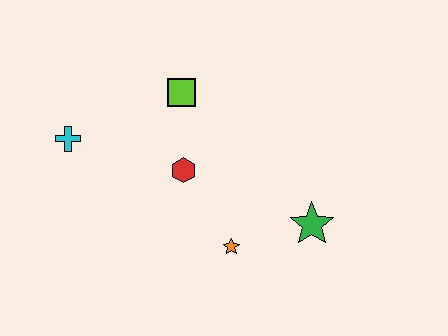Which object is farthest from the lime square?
The green star is farthest from the lime square.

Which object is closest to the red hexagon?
The lime square is closest to the red hexagon.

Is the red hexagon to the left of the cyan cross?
No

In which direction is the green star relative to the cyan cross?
The green star is to the right of the cyan cross.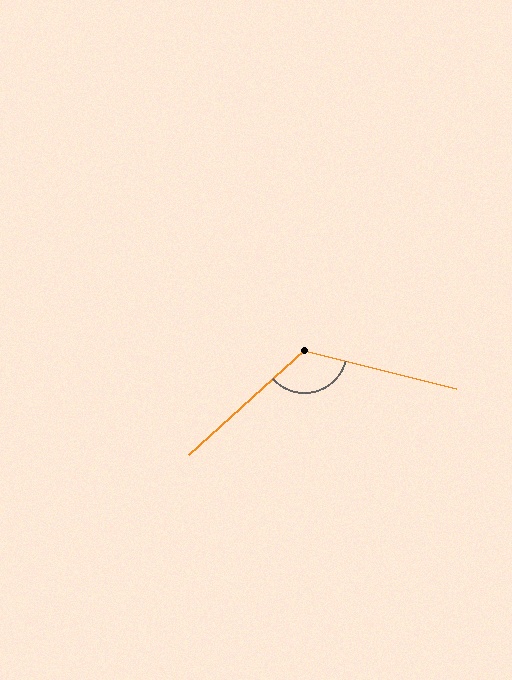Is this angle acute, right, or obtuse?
It is obtuse.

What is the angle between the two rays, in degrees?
Approximately 124 degrees.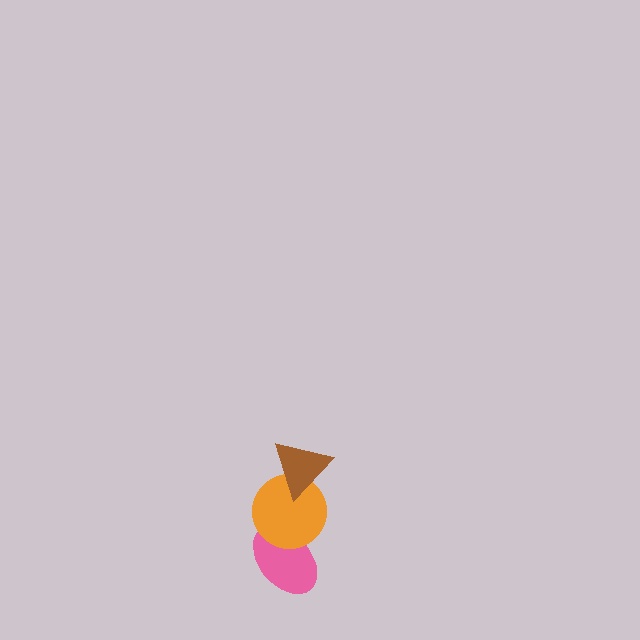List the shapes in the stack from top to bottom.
From top to bottom: the brown triangle, the orange circle, the pink ellipse.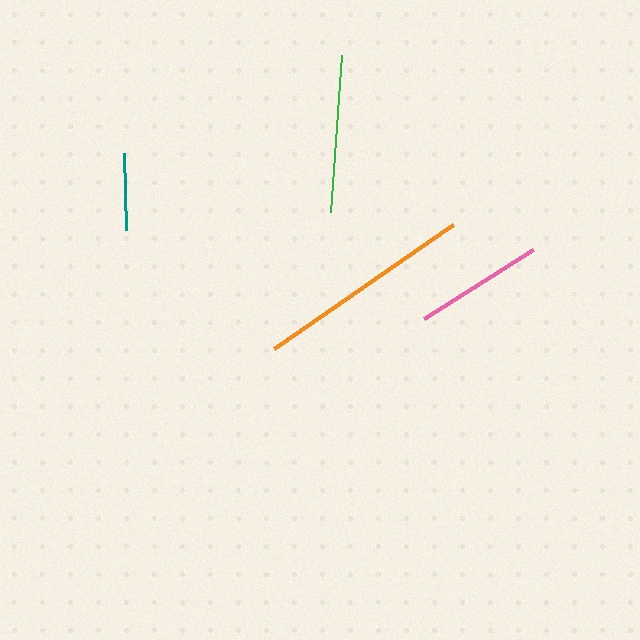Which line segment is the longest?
The orange line is the longest at approximately 218 pixels.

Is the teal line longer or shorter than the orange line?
The orange line is longer than the teal line.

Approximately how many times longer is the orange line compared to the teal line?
The orange line is approximately 2.8 times the length of the teal line.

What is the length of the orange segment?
The orange segment is approximately 218 pixels long.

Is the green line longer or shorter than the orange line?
The orange line is longer than the green line.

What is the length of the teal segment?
The teal segment is approximately 77 pixels long.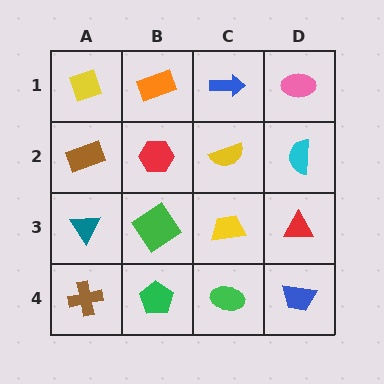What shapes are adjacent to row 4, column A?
A teal triangle (row 3, column A), a green pentagon (row 4, column B).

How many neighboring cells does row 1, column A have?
2.